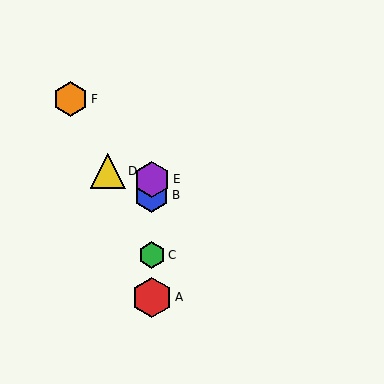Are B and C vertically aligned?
Yes, both are at x≈152.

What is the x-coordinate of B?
Object B is at x≈152.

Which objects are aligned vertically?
Objects A, B, C, E are aligned vertically.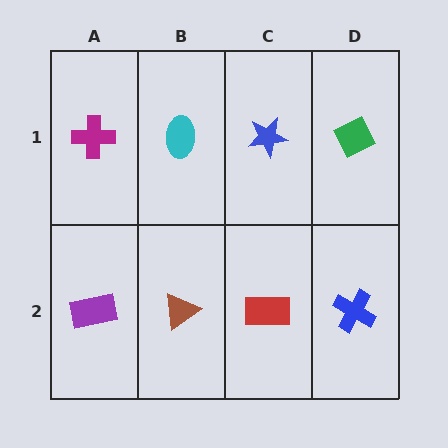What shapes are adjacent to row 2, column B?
A cyan ellipse (row 1, column B), a purple rectangle (row 2, column A), a red rectangle (row 2, column C).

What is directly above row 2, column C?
A blue star.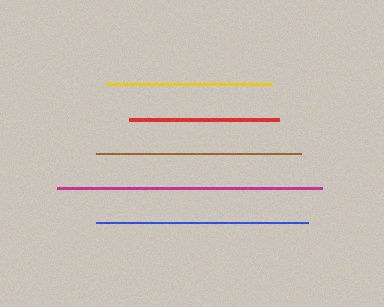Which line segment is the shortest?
The red line is the shortest at approximately 150 pixels.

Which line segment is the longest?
The magenta line is the longest at approximately 265 pixels.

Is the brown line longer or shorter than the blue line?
The blue line is longer than the brown line.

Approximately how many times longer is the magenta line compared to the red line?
The magenta line is approximately 1.8 times the length of the red line.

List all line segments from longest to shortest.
From longest to shortest: magenta, blue, brown, yellow, red.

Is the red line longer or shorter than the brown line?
The brown line is longer than the red line.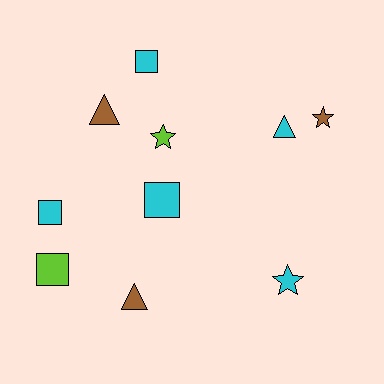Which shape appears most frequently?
Square, with 4 objects.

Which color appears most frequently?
Cyan, with 5 objects.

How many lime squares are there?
There is 1 lime square.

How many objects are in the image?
There are 10 objects.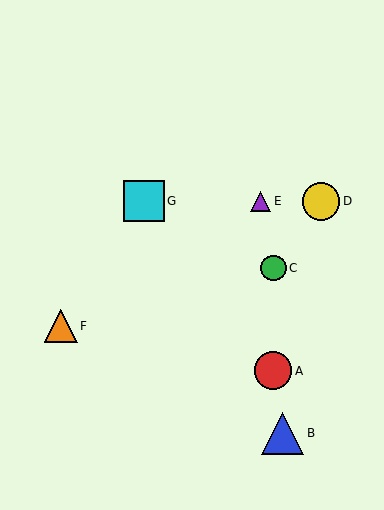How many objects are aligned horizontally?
3 objects (D, E, G) are aligned horizontally.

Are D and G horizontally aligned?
Yes, both are at y≈201.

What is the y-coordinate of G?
Object G is at y≈201.